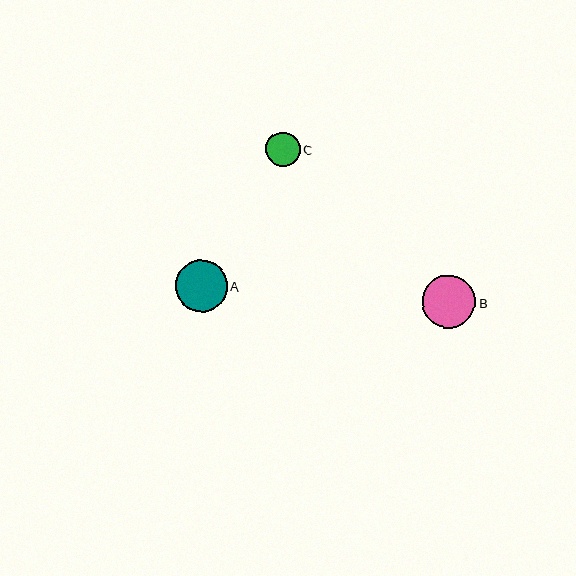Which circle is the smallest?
Circle C is the smallest with a size of approximately 35 pixels.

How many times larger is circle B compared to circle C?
Circle B is approximately 1.6 times the size of circle C.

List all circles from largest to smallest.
From largest to smallest: B, A, C.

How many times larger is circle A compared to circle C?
Circle A is approximately 1.5 times the size of circle C.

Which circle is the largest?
Circle B is the largest with a size of approximately 54 pixels.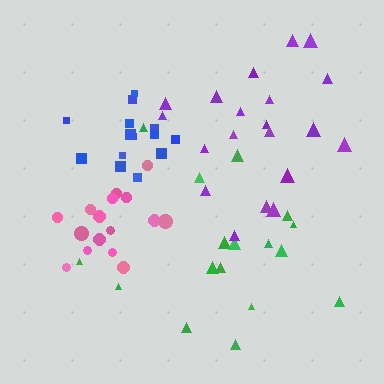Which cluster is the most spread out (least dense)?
Green.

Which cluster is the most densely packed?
Blue.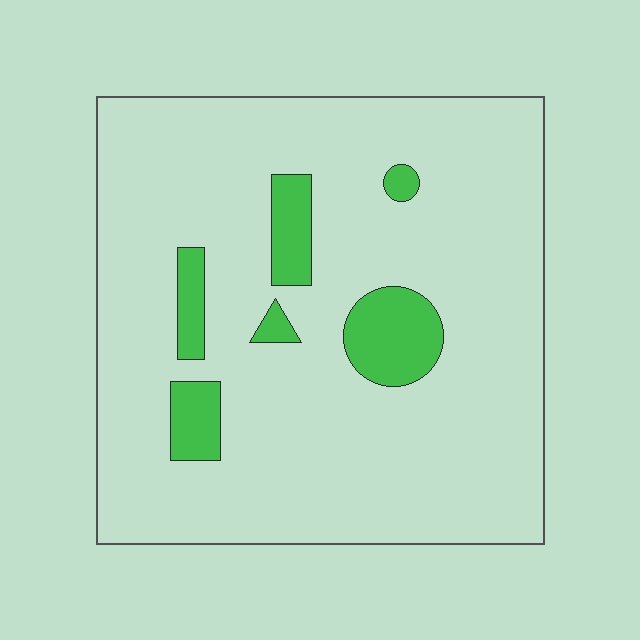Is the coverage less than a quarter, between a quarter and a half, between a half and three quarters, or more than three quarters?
Less than a quarter.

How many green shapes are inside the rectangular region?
6.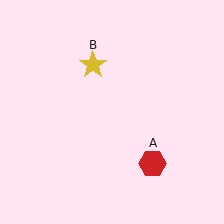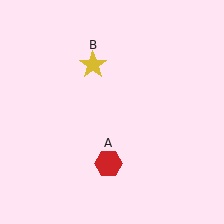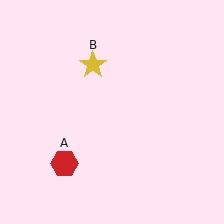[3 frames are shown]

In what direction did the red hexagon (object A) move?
The red hexagon (object A) moved left.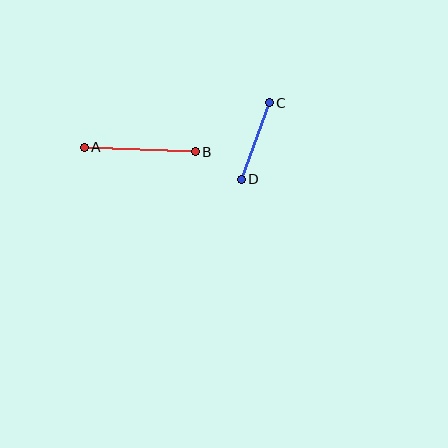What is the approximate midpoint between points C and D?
The midpoint is at approximately (255, 141) pixels.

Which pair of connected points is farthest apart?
Points A and B are farthest apart.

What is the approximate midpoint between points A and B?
The midpoint is at approximately (140, 149) pixels.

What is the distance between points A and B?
The distance is approximately 111 pixels.